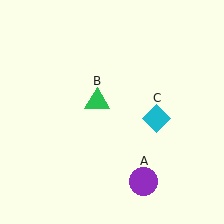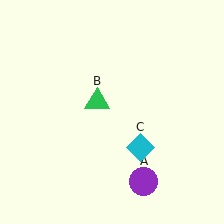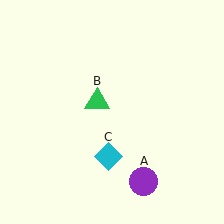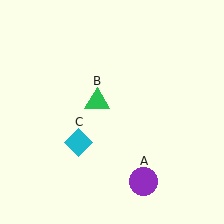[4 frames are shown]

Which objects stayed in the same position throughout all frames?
Purple circle (object A) and green triangle (object B) remained stationary.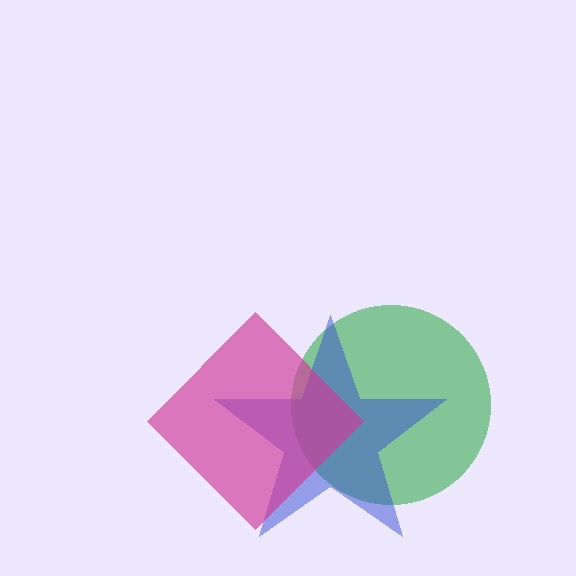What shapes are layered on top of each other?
The layered shapes are: a green circle, a blue star, a magenta diamond.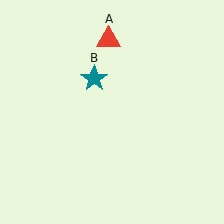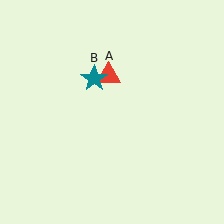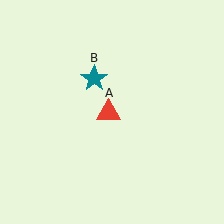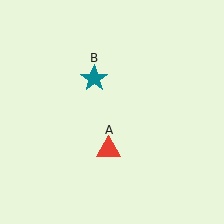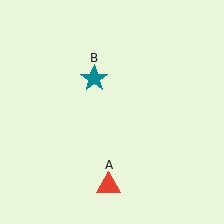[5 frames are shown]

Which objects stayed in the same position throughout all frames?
Teal star (object B) remained stationary.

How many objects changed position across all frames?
1 object changed position: red triangle (object A).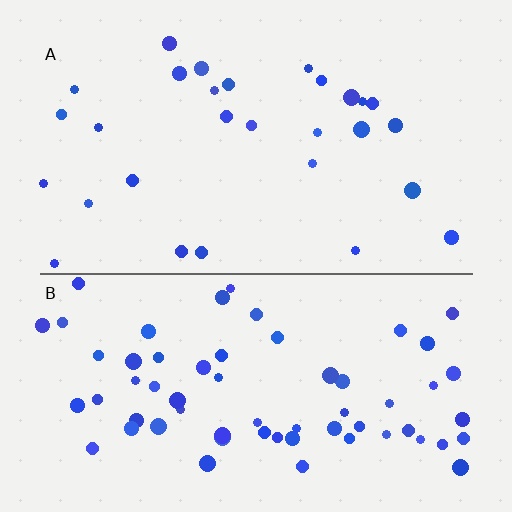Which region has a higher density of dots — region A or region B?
B (the bottom).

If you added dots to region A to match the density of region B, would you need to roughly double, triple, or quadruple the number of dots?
Approximately double.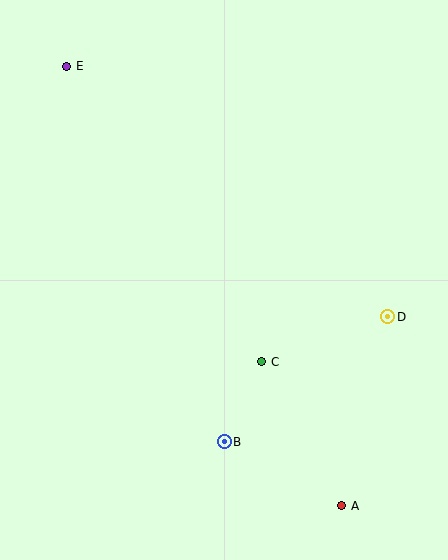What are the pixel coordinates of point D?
Point D is at (388, 317).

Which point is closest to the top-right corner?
Point D is closest to the top-right corner.